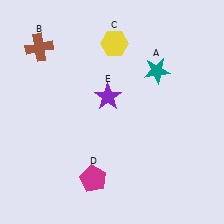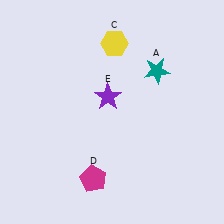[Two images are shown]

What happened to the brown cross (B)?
The brown cross (B) was removed in Image 2. It was in the top-left area of Image 1.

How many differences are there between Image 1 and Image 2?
There is 1 difference between the two images.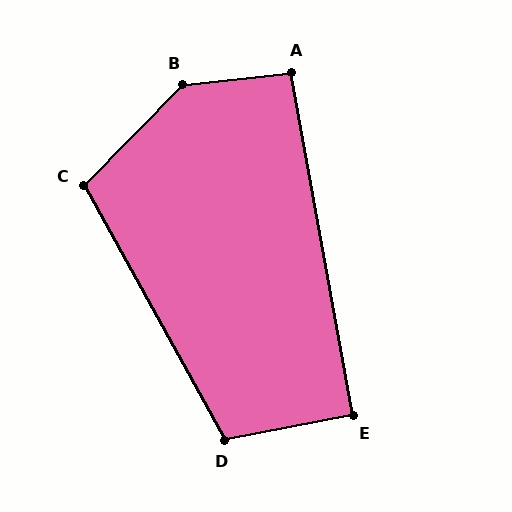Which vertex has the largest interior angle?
B, at approximately 141 degrees.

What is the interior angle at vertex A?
Approximately 94 degrees (approximately right).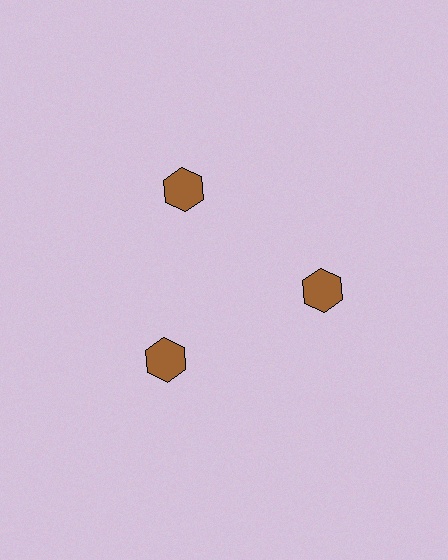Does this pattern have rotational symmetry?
Yes, this pattern has 3-fold rotational symmetry. It looks the same after rotating 120 degrees around the center.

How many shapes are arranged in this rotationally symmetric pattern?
There are 3 shapes, arranged in 3 groups of 1.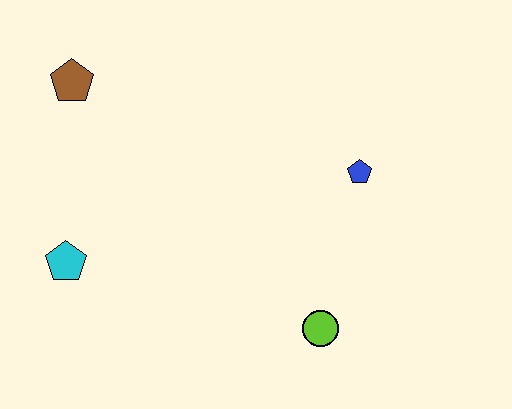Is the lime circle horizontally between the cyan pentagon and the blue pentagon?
Yes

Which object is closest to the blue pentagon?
The lime circle is closest to the blue pentagon.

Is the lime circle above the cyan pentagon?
No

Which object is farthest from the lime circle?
The brown pentagon is farthest from the lime circle.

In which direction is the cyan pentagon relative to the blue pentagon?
The cyan pentagon is to the left of the blue pentagon.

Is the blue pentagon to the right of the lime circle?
Yes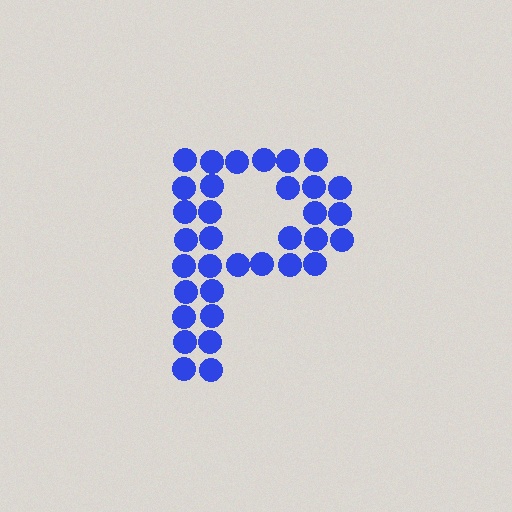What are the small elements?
The small elements are circles.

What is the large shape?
The large shape is the letter P.